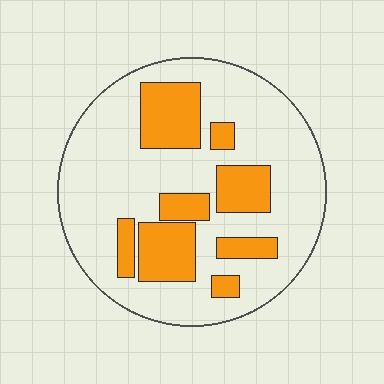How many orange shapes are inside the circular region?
8.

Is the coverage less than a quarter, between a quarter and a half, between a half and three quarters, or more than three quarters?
Between a quarter and a half.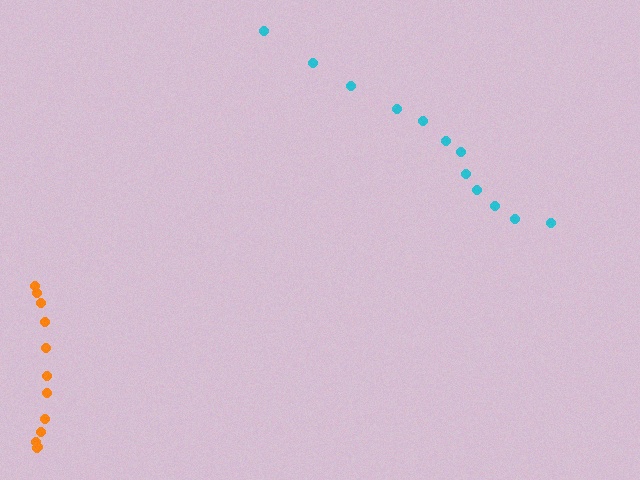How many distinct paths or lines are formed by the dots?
There are 2 distinct paths.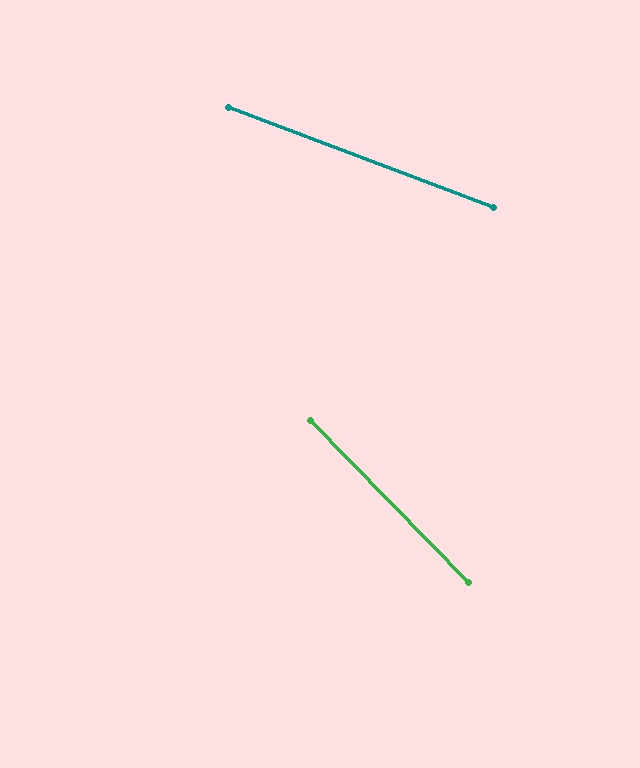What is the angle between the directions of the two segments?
Approximately 25 degrees.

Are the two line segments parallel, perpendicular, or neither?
Neither parallel nor perpendicular — they differ by about 25°.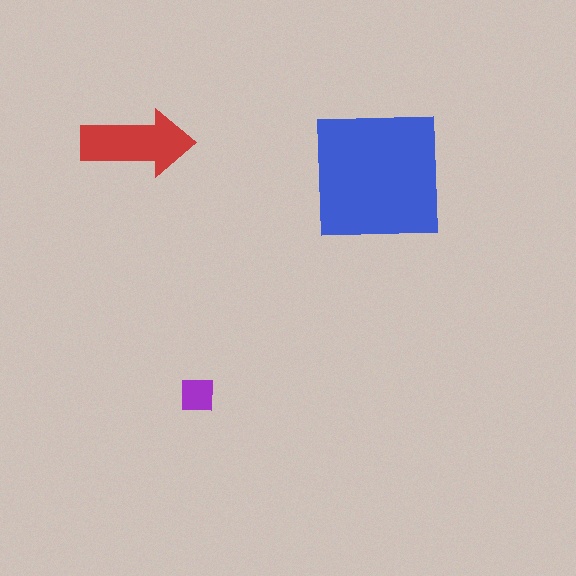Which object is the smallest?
The purple square.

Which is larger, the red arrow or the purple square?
The red arrow.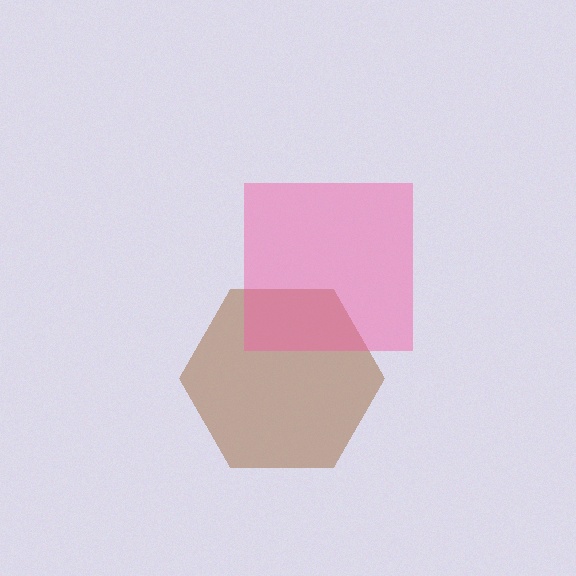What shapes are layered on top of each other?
The layered shapes are: a brown hexagon, a pink square.